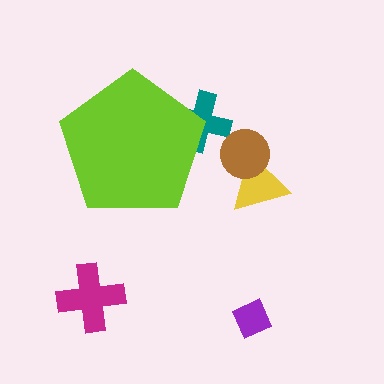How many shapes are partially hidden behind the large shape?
1 shape is partially hidden.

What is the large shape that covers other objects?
A lime pentagon.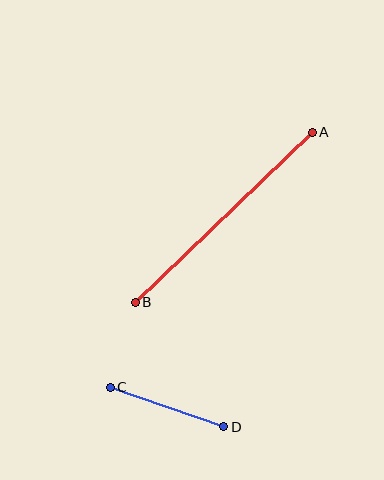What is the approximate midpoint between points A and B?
The midpoint is at approximately (224, 217) pixels.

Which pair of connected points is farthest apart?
Points A and B are farthest apart.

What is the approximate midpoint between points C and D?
The midpoint is at approximately (167, 407) pixels.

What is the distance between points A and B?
The distance is approximately 246 pixels.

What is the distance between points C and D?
The distance is approximately 120 pixels.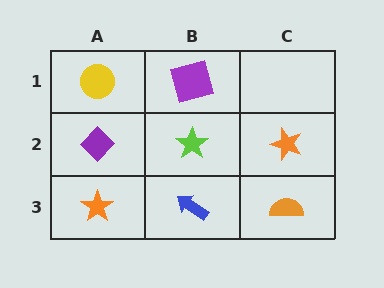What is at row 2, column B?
A lime star.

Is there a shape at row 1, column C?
No, that cell is empty.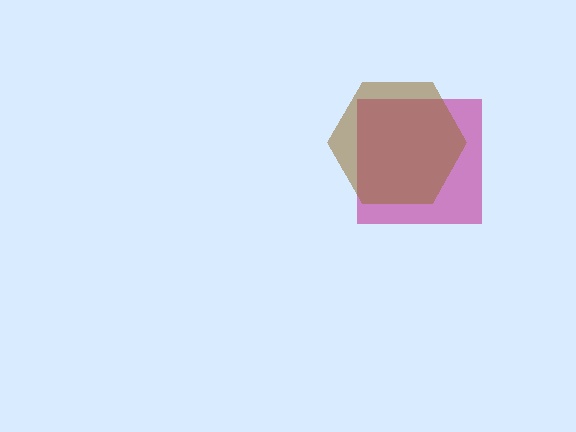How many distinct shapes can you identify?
There are 2 distinct shapes: a magenta square, a brown hexagon.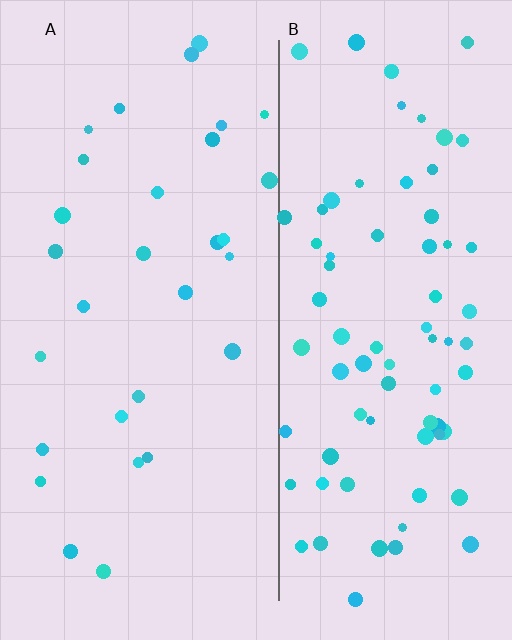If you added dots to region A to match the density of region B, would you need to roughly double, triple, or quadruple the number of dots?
Approximately triple.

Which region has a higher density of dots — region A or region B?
B (the right).